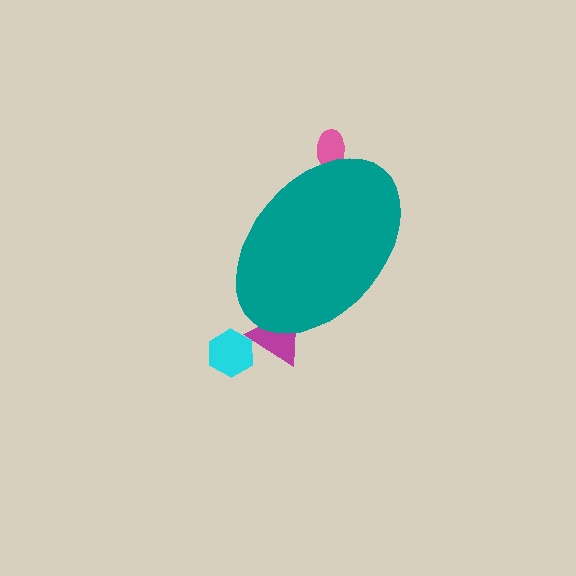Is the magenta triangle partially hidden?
Yes, the magenta triangle is partially hidden behind the teal ellipse.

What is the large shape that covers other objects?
A teal ellipse.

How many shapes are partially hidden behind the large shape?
2 shapes are partially hidden.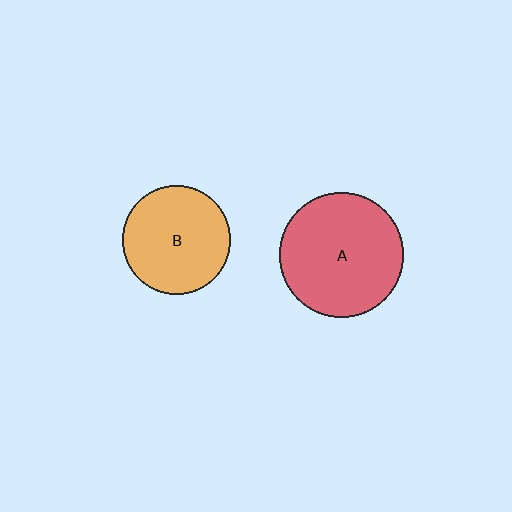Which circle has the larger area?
Circle A (red).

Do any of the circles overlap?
No, none of the circles overlap.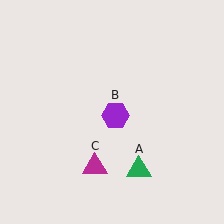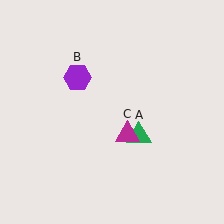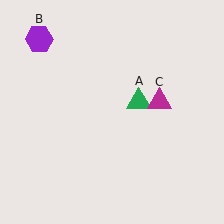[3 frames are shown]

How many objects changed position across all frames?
3 objects changed position: green triangle (object A), purple hexagon (object B), magenta triangle (object C).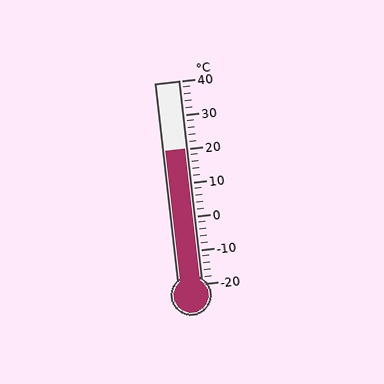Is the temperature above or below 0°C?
The temperature is above 0°C.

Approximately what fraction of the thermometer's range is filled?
The thermometer is filled to approximately 65% of its range.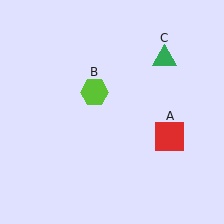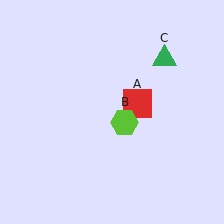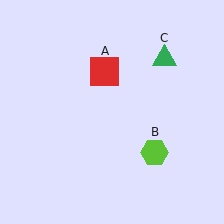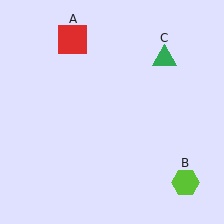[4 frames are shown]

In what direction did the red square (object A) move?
The red square (object A) moved up and to the left.